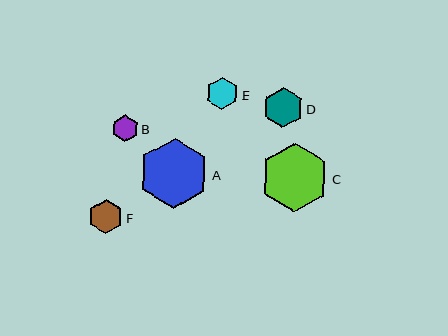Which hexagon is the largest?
Hexagon A is the largest with a size of approximately 70 pixels.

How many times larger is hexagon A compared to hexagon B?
Hexagon A is approximately 2.6 times the size of hexagon B.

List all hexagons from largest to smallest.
From largest to smallest: A, C, D, F, E, B.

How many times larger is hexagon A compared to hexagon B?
Hexagon A is approximately 2.6 times the size of hexagon B.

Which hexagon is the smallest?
Hexagon B is the smallest with a size of approximately 27 pixels.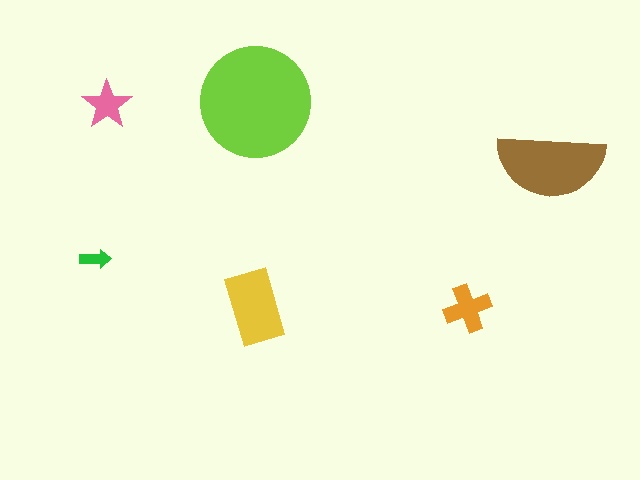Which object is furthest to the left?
The green arrow is leftmost.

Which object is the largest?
The lime circle.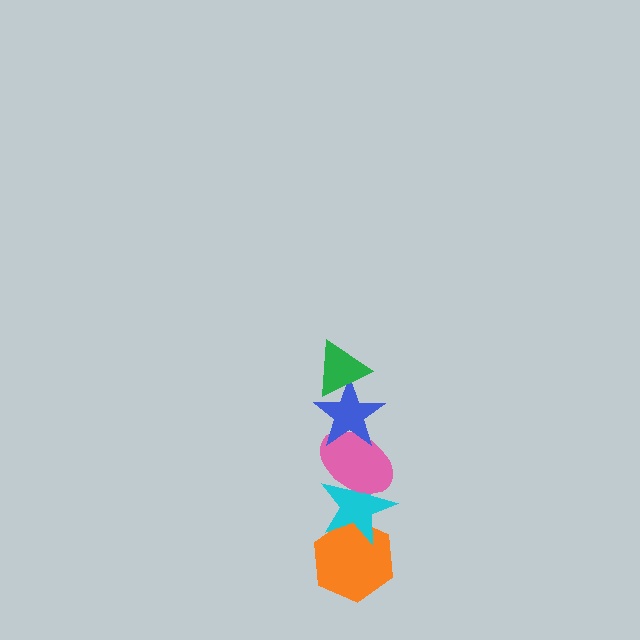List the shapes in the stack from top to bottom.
From top to bottom: the green triangle, the blue star, the pink ellipse, the cyan star, the orange hexagon.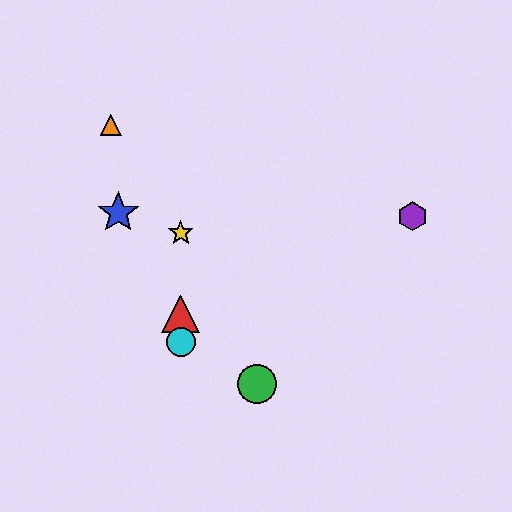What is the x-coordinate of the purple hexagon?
The purple hexagon is at x≈413.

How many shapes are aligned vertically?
3 shapes (the red triangle, the yellow star, the cyan circle) are aligned vertically.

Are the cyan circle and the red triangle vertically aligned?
Yes, both are at x≈181.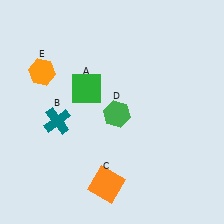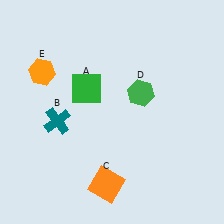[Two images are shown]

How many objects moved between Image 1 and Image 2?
1 object moved between the two images.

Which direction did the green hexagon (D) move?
The green hexagon (D) moved right.